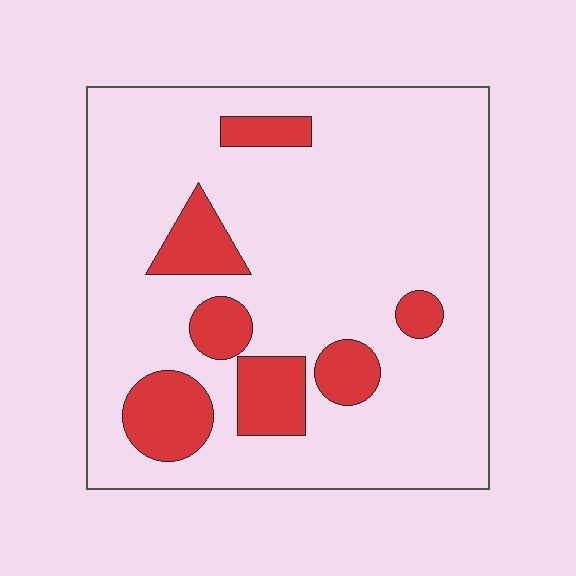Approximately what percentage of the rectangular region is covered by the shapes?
Approximately 20%.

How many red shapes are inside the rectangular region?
7.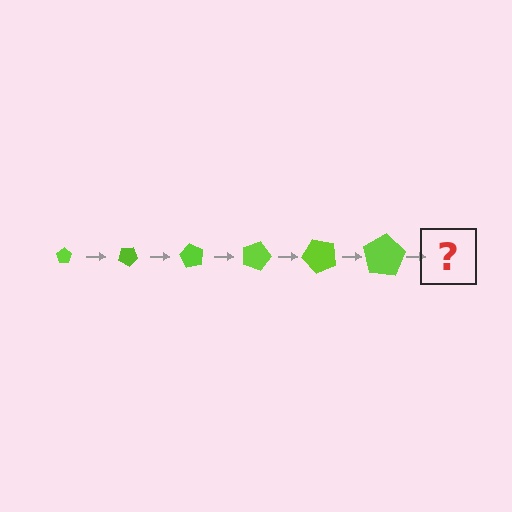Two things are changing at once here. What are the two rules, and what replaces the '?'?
The two rules are that the pentagon grows larger each step and it rotates 30 degrees each step. The '?' should be a pentagon, larger than the previous one and rotated 180 degrees from the start.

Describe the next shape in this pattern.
It should be a pentagon, larger than the previous one and rotated 180 degrees from the start.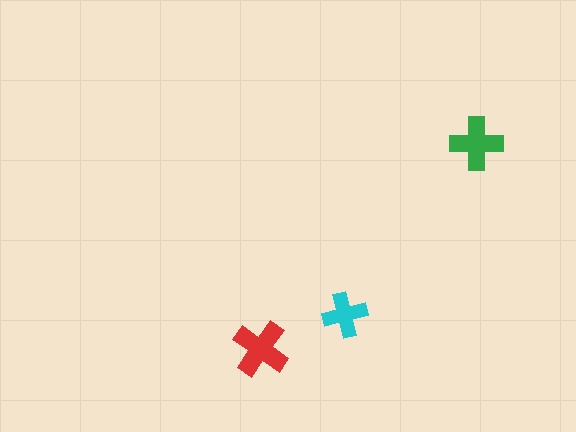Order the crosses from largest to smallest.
the red one, the green one, the cyan one.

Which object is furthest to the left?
The red cross is leftmost.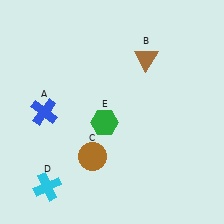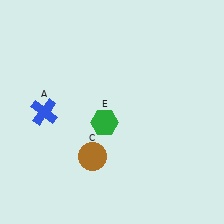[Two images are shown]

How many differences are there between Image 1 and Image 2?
There are 2 differences between the two images.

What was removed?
The cyan cross (D), the brown triangle (B) were removed in Image 2.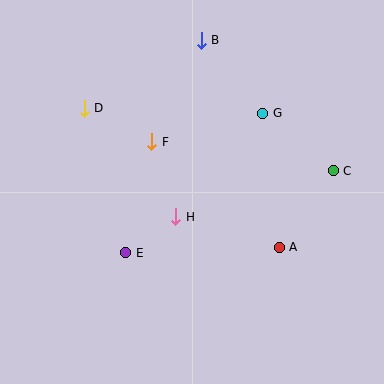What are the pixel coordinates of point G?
Point G is at (263, 113).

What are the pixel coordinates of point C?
Point C is at (333, 171).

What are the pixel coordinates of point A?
Point A is at (279, 247).